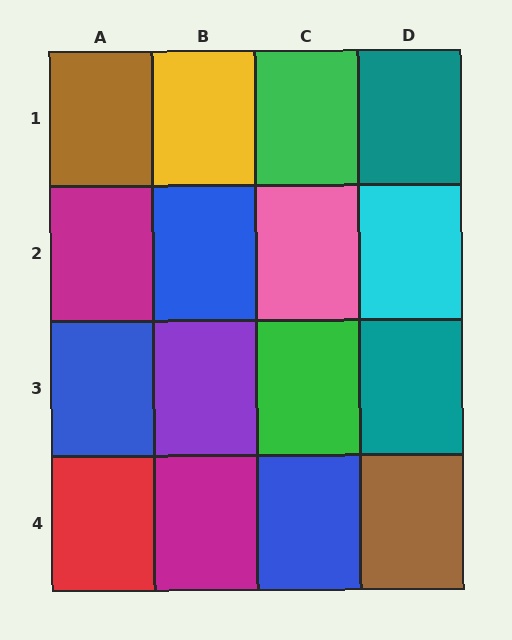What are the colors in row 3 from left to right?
Blue, purple, green, teal.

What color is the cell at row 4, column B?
Magenta.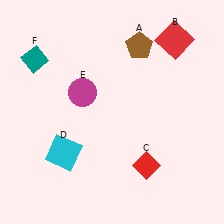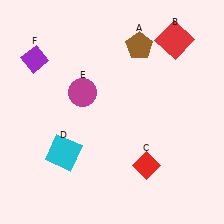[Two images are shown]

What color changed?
The diamond (F) changed from teal in Image 1 to purple in Image 2.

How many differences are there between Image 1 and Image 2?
There is 1 difference between the two images.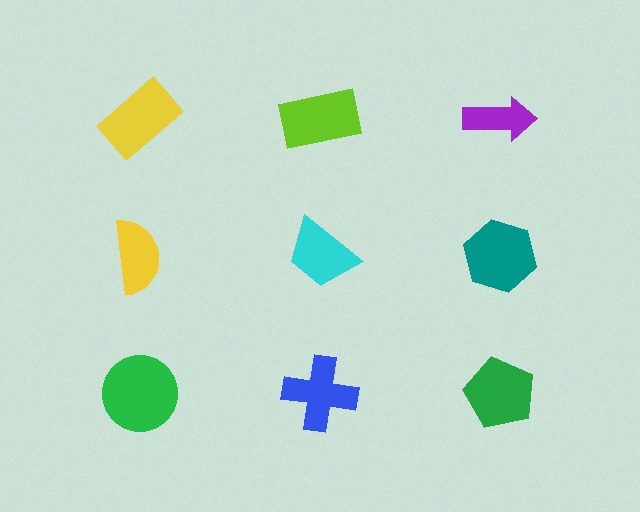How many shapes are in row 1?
3 shapes.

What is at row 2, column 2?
A cyan trapezoid.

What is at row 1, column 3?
A purple arrow.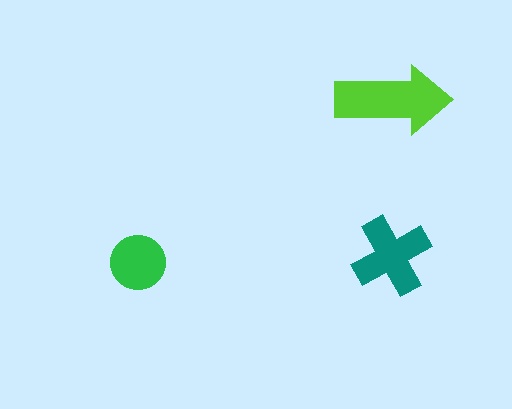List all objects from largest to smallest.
The lime arrow, the teal cross, the green circle.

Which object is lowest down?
The green circle is bottommost.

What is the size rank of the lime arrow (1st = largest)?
1st.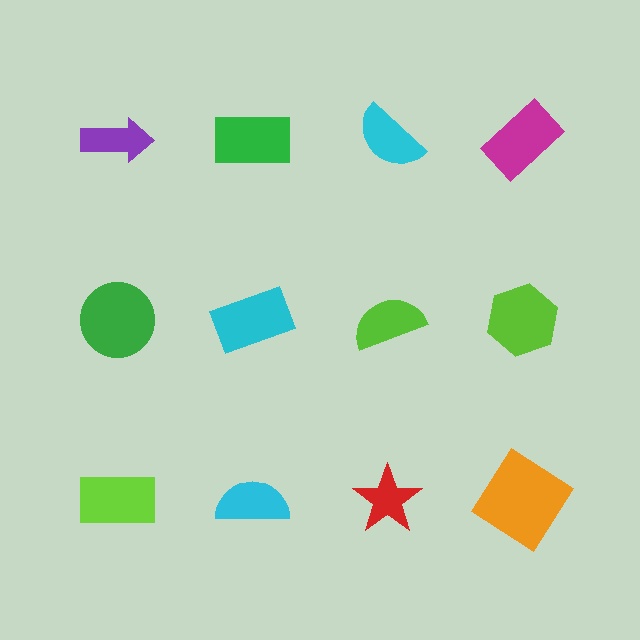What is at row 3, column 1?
A lime rectangle.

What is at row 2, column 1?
A green circle.